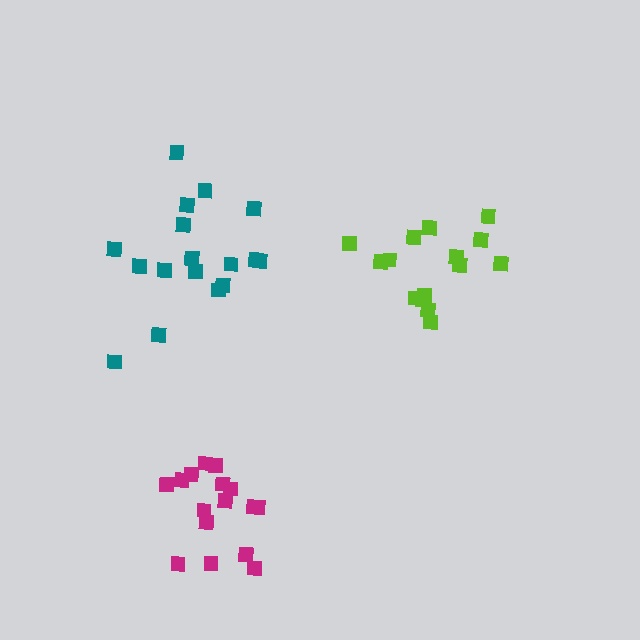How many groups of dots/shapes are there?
There are 3 groups.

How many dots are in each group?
Group 1: 15 dots, Group 2: 16 dots, Group 3: 17 dots (48 total).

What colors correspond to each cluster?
The clusters are colored: lime, magenta, teal.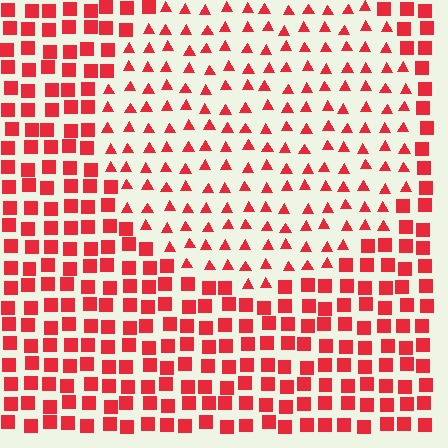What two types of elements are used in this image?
The image uses triangles inside the circle region and squares outside it.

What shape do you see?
I see a circle.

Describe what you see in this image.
The image is filled with small red elements arranged in a uniform grid. A circle-shaped region contains triangles, while the surrounding area contains squares. The boundary is defined purely by the change in element shape.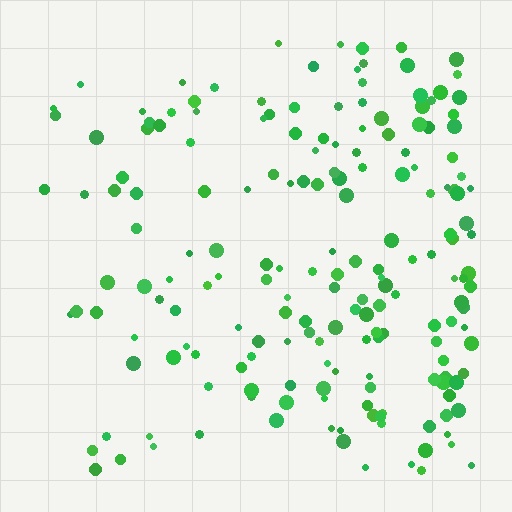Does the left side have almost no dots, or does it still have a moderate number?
Still a moderate number, just noticeably fewer than the right.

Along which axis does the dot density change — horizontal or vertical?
Horizontal.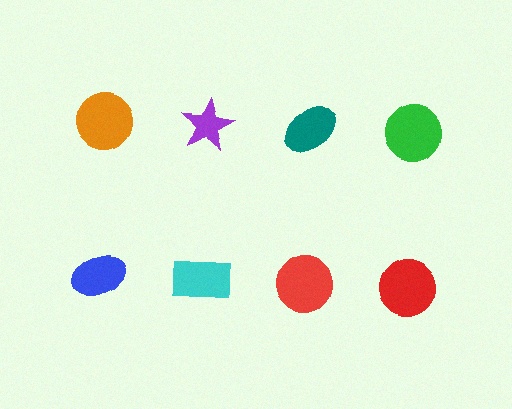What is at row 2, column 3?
A red circle.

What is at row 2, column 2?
A cyan rectangle.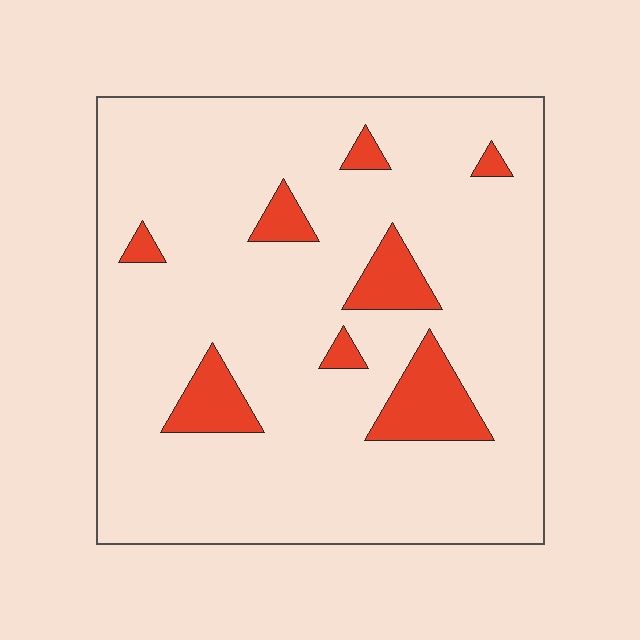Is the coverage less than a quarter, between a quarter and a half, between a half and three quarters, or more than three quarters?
Less than a quarter.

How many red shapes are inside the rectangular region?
8.